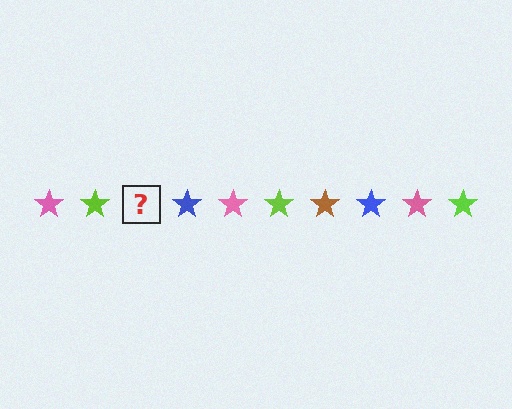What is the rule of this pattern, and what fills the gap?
The rule is that the pattern cycles through pink, lime, brown, blue stars. The gap should be filled with a brown star.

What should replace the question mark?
The question mark should be replaced with a brown star.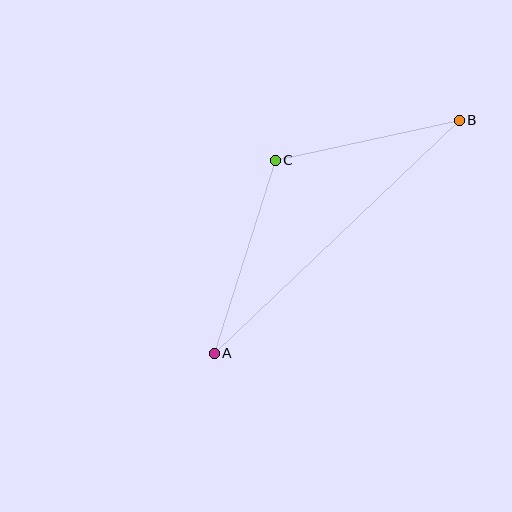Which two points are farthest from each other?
Points A and B are farthest from each other.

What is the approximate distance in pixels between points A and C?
The distance between A and C is approximately 203 pixels.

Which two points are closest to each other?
Points B and C are closest to each other.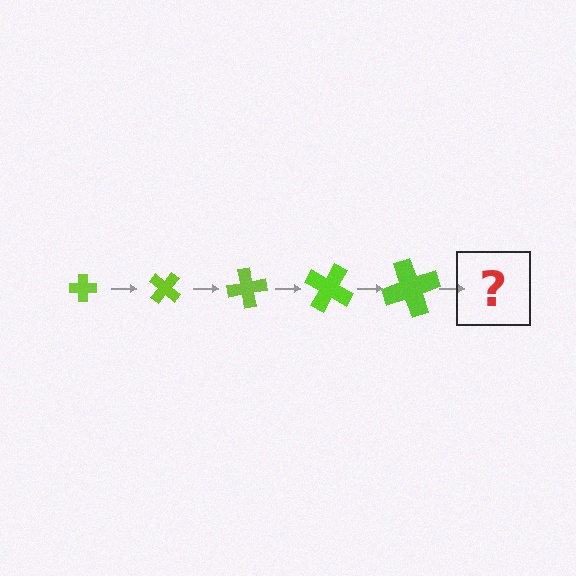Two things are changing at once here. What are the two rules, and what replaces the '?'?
The two rules are that the cross grows larger each step and it rotates 40 degrees each step. The '?' should be a cross, larger than the previous one and rotated 200 degrees from the start.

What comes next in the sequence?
The next element should be a cross, larger than the previous one and rotated 200 degrees from the start.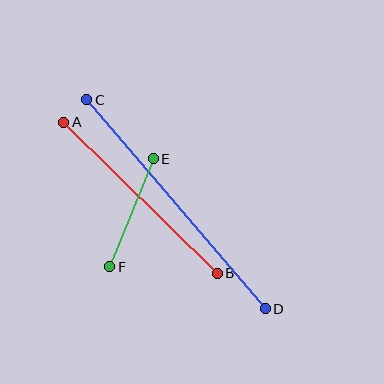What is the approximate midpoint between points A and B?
The midpoint is at approximately (140, 198) pixels.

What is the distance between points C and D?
The distance is approximately 275 pixels.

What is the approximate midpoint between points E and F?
The midpoint is at approximately (132, 213) pixels.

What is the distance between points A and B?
The distance is approximately 215 pixels.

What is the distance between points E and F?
The distance is approximately 116 pixels.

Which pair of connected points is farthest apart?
Points C and D are farthest apart.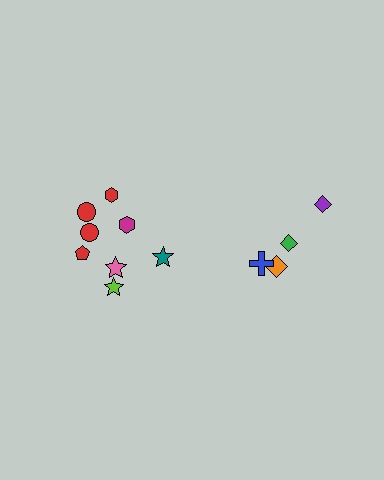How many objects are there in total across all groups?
There are 12 objects.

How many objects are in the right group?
There are 4 objects.